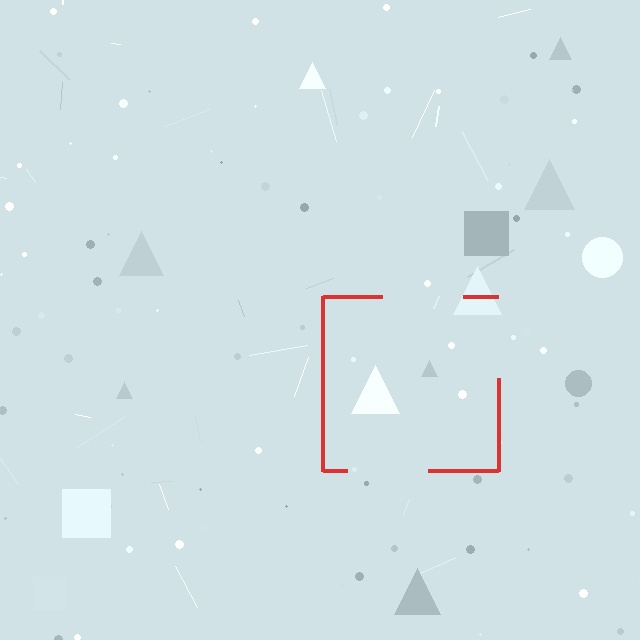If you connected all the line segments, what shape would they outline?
They would outline a square.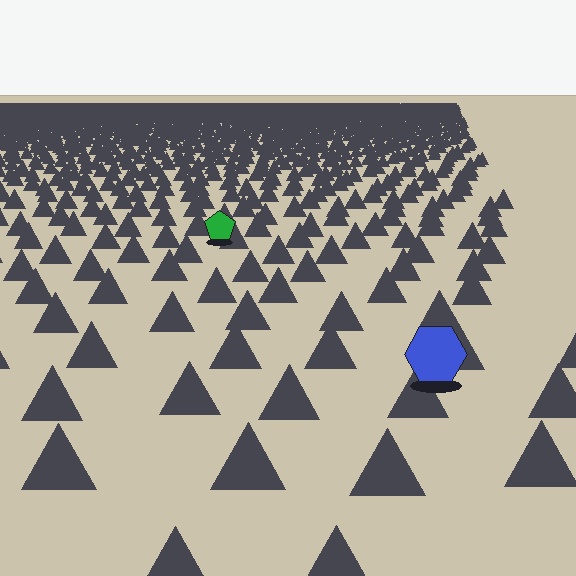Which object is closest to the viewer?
The blue hexagon is closest. The texture marks near it are larger and more spread out.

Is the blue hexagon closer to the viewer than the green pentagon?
Yes. The blue hexagon is closer — you can tell from the texture gradient: the ground texture is coarser near it.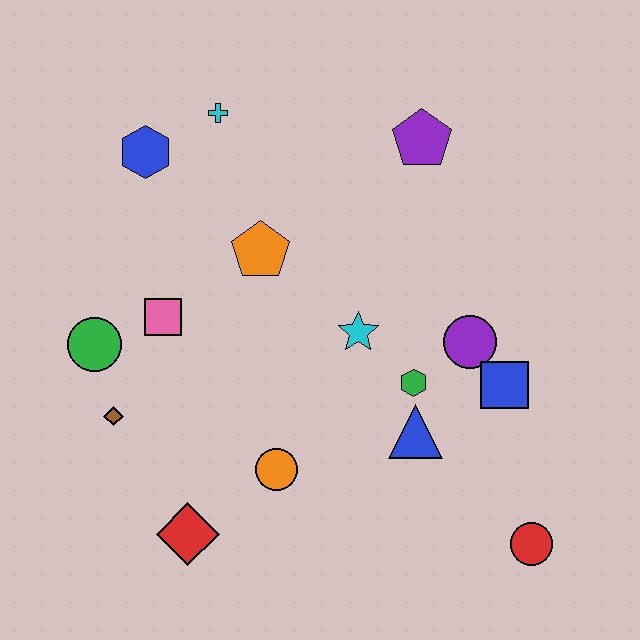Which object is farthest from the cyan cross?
The red circle is farthest from the cyan cross.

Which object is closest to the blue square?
The purple circle is closest to the blue square.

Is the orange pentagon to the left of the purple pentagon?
Yes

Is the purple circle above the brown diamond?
Yes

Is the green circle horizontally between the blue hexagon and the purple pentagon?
No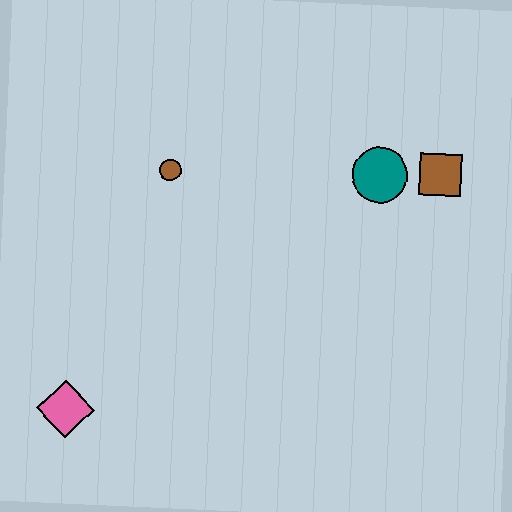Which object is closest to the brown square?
The teal circle is closest to the brown square.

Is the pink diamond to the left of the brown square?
Yes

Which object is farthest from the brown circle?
The brown square is farthest from the brown circle.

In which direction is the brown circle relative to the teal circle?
The brown circle is to the left of the teal circle.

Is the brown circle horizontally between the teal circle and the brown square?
No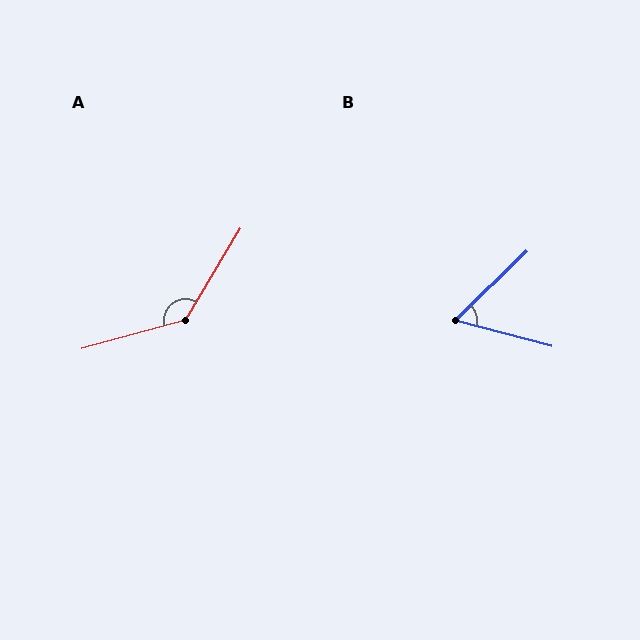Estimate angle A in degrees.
Approximately 136 degrees.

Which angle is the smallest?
B, at approximately 59 degrees.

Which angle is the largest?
A, at approximately 136 degrees.